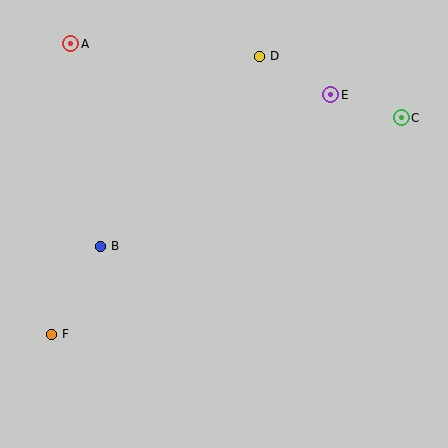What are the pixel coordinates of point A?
Point A is at (71, 44).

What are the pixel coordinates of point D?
Point D is at (260, 56).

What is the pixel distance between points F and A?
The distance between F and A is 291 pixels.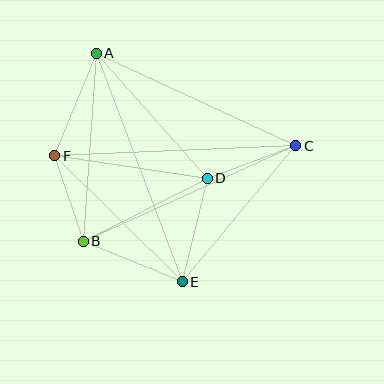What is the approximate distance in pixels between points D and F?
The distance between D and F is approximately 154 pixels.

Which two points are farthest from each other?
Points A and E are farthest from each other.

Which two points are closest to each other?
Points B and F are closest to each other.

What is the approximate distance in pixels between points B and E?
The distance between B and E is approximately 107 pixels.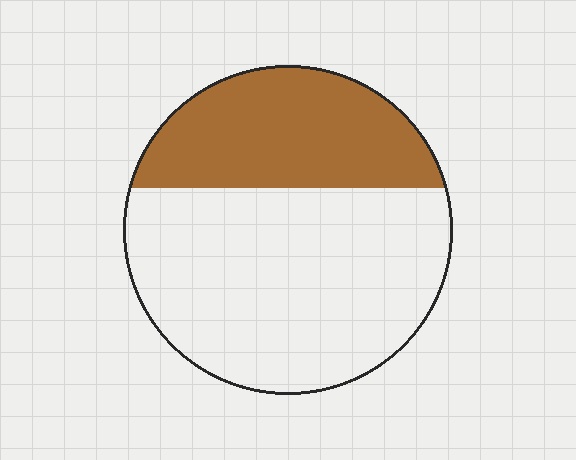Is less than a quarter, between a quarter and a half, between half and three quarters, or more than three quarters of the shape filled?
Between a quarter and a half.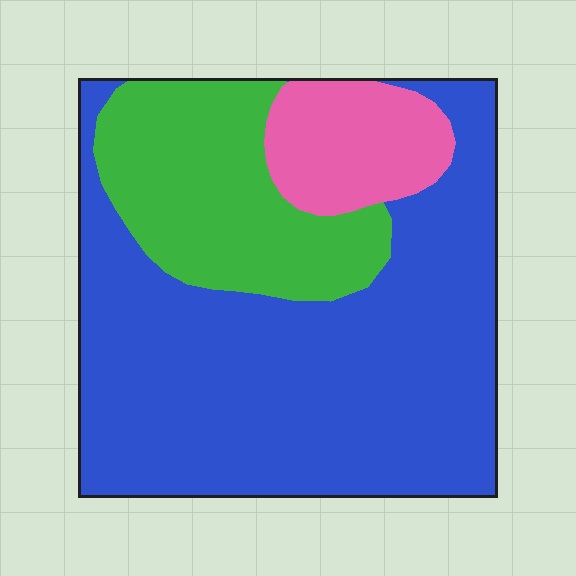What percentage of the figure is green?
Green covers about 25% of the figure.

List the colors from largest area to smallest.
From largest to smallest: blue, green, pink.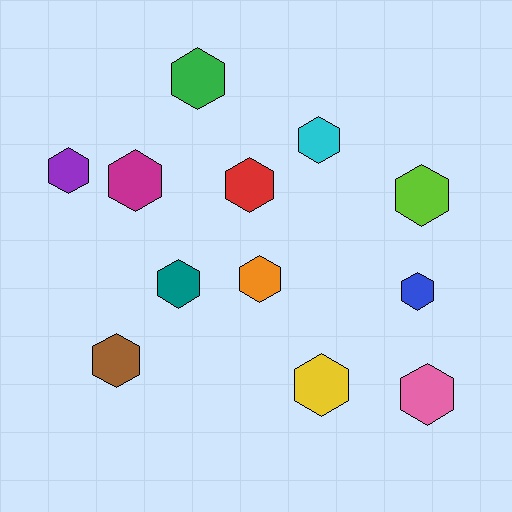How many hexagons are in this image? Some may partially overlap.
There are 12 hexagons.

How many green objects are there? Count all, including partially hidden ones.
There is 1 green object.